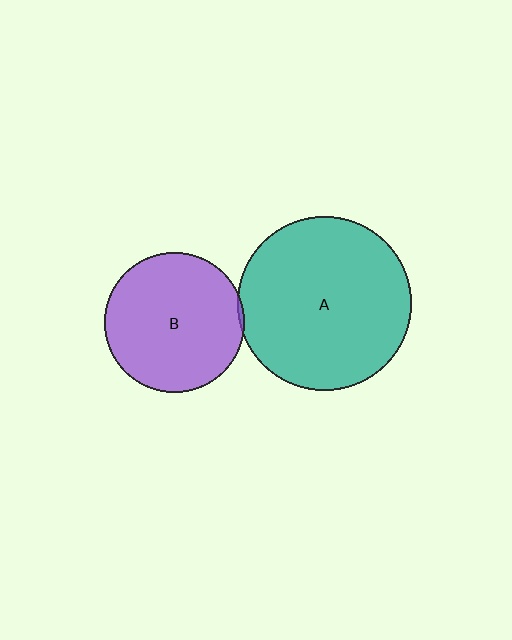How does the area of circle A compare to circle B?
Approximately 1.6 times.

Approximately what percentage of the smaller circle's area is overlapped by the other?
Approximately 5%.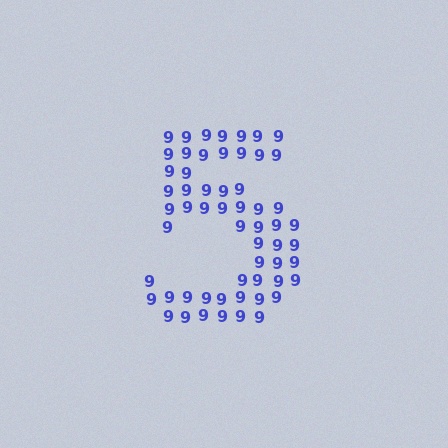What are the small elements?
The small elements are digit 9's.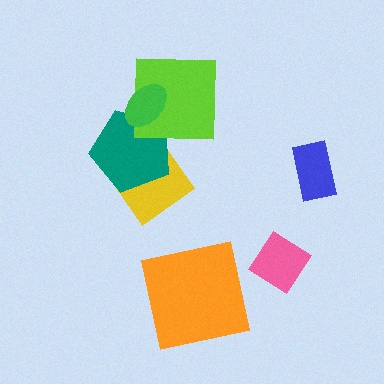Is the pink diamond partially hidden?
No, no other shape covers it.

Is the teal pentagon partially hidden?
Yes, it is partially covered by another shape.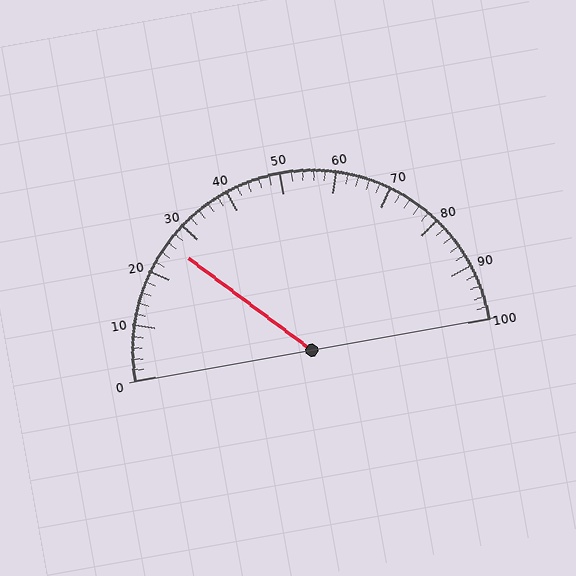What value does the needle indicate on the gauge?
The needle indicates approximately 26.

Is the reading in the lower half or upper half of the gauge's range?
The reading is in the lower half of the range (0 to 100).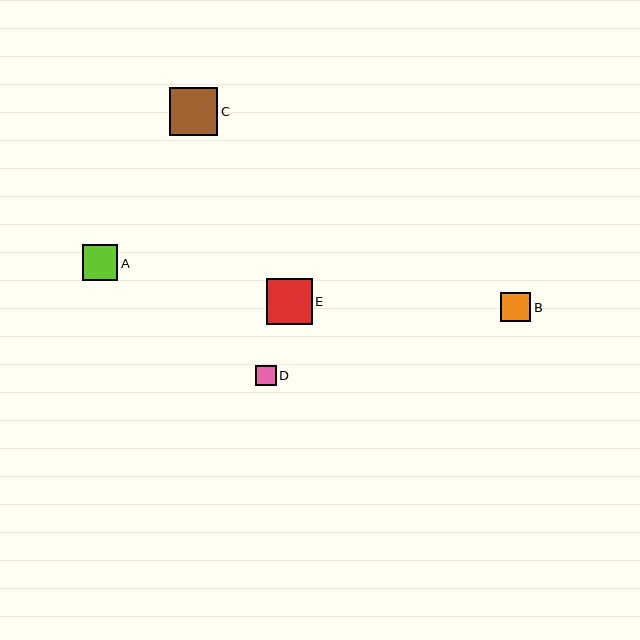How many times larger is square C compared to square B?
Square C is approximately 1.6 times the size of square B.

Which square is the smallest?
Square D is the smallest with a size of approximately 21 pixels.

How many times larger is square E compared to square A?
Square E is approximately 1.3 times the size of square A.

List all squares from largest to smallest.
From largest to smallest: C, E, A, B, D.